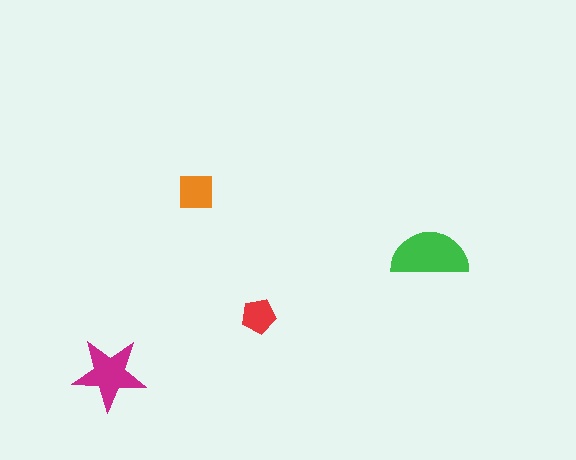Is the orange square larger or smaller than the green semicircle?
Smaller.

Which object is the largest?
The green semicircle.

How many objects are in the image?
There are 4 objects in the image.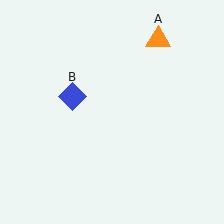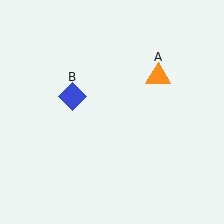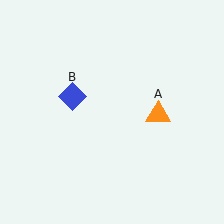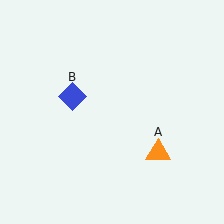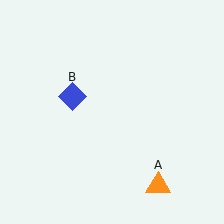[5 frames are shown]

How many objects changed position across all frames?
1 object changed position: orange triangle (object A).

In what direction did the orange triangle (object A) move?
The orange triangle (object A) moved down.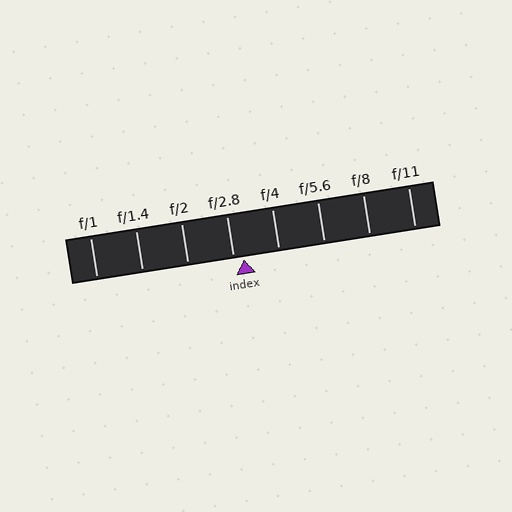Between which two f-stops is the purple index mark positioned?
The index mark is between f/2.8 and f/4.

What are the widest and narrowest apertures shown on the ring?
The widest aperture shown is f/1 and the narrowest is f/11.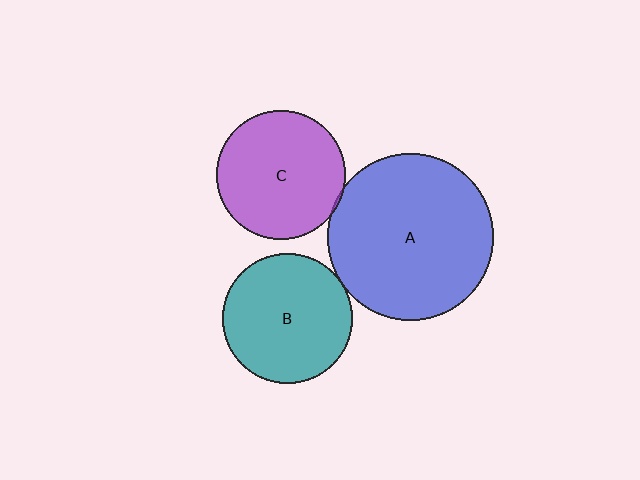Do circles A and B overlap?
Yes.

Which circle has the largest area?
Circle A (blue).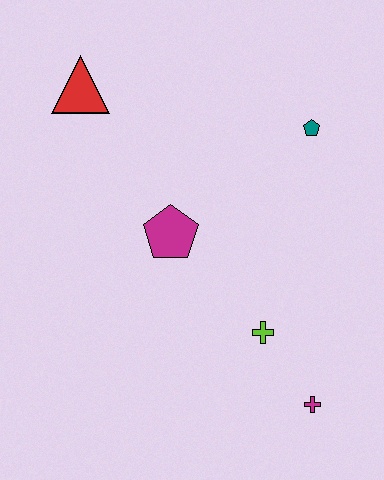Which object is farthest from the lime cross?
The red triangle is farthest from the lime cross.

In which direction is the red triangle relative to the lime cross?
The red triangle is above the lime cross.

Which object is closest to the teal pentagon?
The magenta pentagon is closest to the teal pentagon.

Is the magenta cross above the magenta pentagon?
No